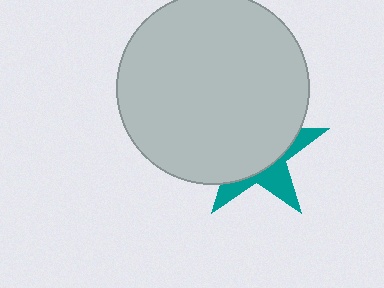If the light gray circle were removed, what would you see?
You would see the complete teal star.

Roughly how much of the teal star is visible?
A small part of it is visible (roughly 33%).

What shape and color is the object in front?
The object in front is a light gray circle.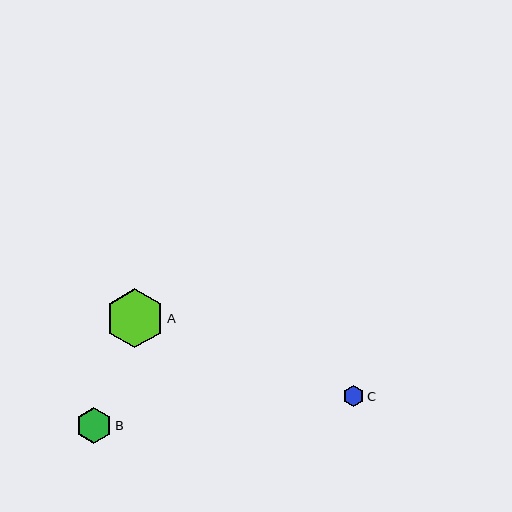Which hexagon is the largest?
Hexagon A is the largest with a size of approximately 59 pixels.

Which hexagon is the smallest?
Hexagon C is the smallest with a size of approximately 22 pixels.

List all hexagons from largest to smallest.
From largest to smallest: A, B, C.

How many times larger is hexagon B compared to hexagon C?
Hexagon B is approximately 1.7 times the size of hexagon C.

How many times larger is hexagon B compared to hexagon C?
Hexagon B is approximately 1.7 times the size of hexagon C.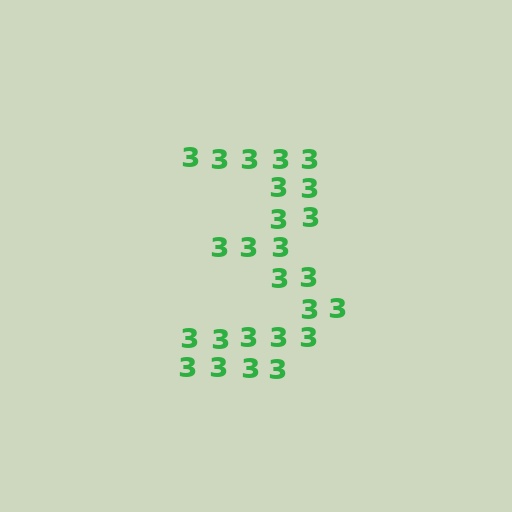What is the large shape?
The large shape is the digit 3.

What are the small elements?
The small elements are digit 3's.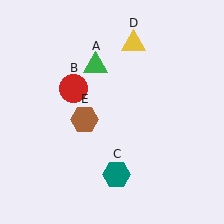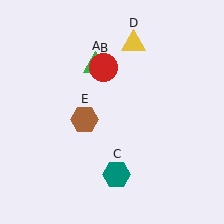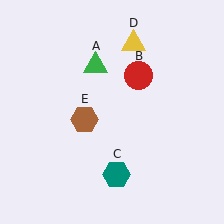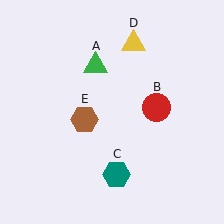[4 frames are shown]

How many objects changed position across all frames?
1 object changed position: red circle (object B).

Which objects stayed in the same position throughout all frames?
Green triangle (object A) and teal hexagon (object C) and yellow triangle (object D) and brown hexagon (object E) remained stationary.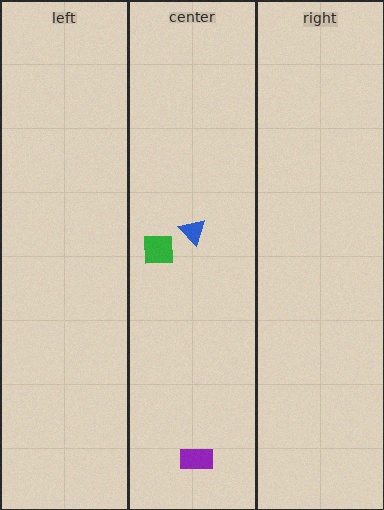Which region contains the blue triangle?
The center region.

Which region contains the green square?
The center region.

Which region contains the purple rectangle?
The center region.